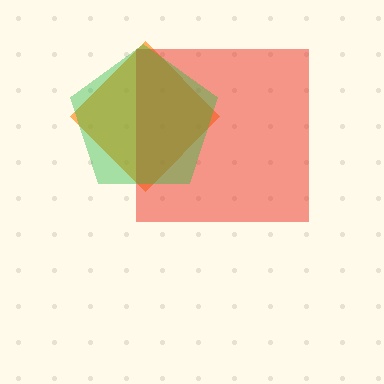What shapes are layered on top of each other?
The layered shapes are: an orange diamond, a red square, a green pentagon.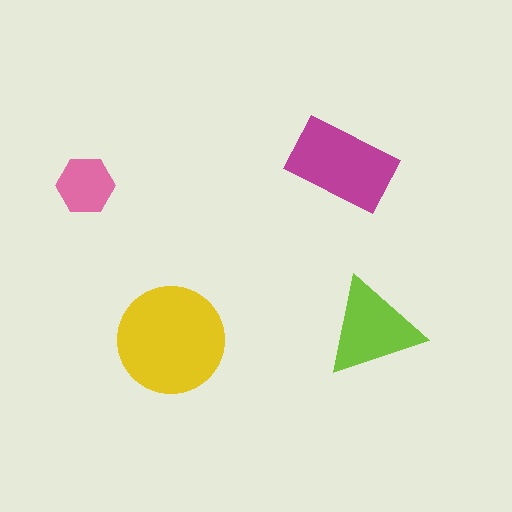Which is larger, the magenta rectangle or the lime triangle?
The magenta rectangle.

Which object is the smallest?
The pink hexagon.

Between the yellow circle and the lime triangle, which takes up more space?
The yellow circle.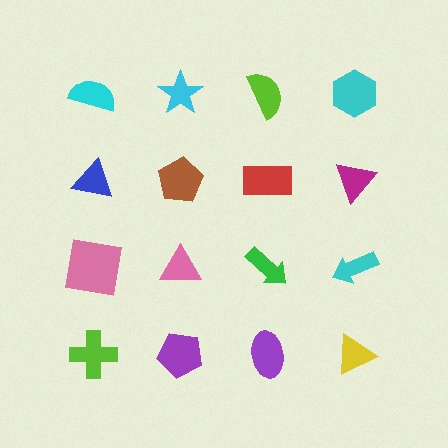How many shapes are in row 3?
4 shapes.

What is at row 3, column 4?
A cyan arrow.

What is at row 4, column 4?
A yellow triangle.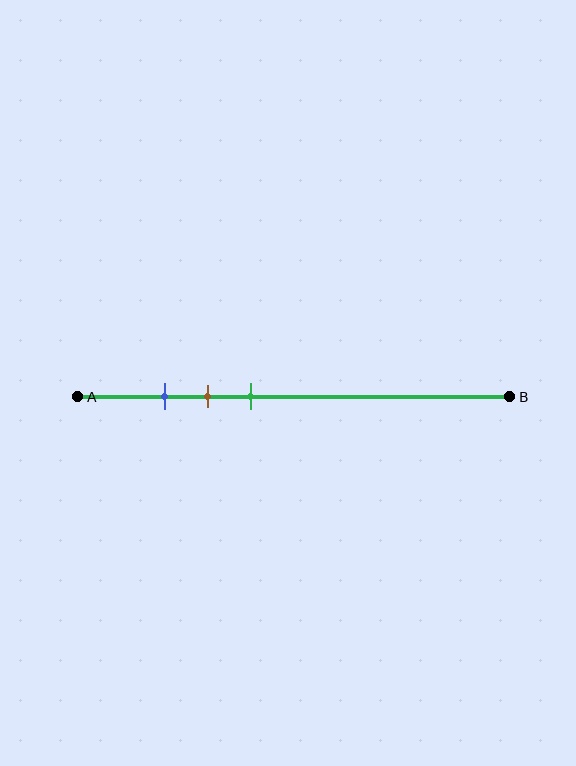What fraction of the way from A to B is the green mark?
The green mark is approximately 40% (0.4) of the way from A to B.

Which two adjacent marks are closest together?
The blue and brown marks are the closest adjacent pair.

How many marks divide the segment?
There are 3 marks dividing the segment.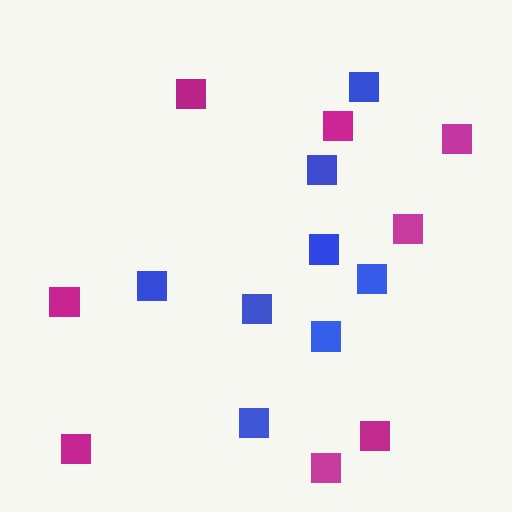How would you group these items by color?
There are 2 groups: one group of blue squares (8) and one group of magenta squares (8).